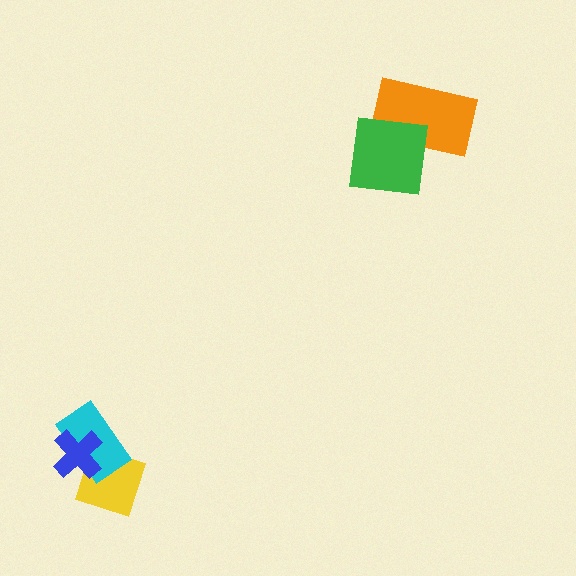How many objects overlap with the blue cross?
2 objects overlap with the blue cross.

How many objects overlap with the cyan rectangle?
2 objects overlap with the cyan rectangle.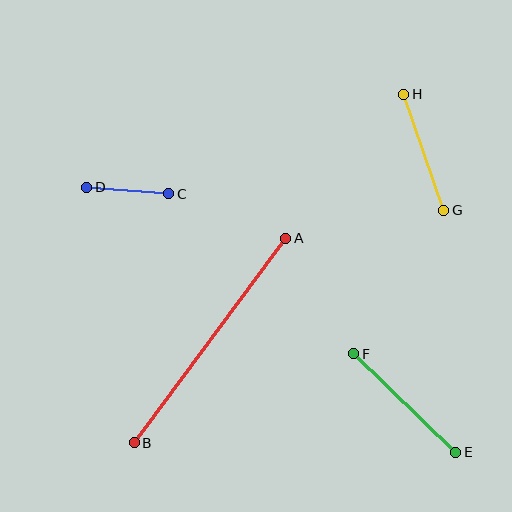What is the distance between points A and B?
The distance is approximately 255 pixels.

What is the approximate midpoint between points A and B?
The midpoint is at approximately (210, 341) pixels.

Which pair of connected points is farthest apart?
Points A and B are farthest apart.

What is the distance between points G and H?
The distance is approximately 123 pixels.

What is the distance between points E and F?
The distance is approximately 142 pixels.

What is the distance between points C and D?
The distance is approximately 82 pixels.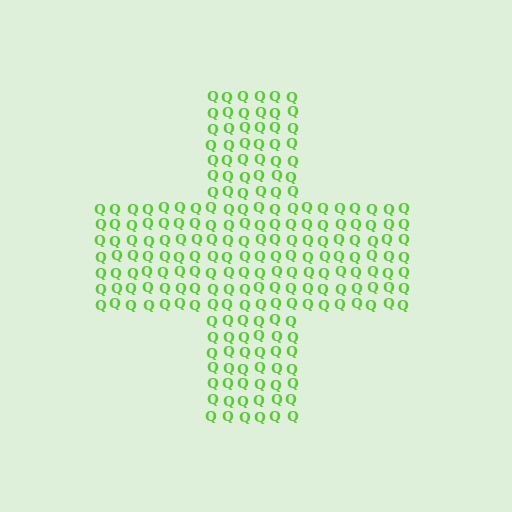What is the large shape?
The large shape is a cross.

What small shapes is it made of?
It is made of small letter Q's.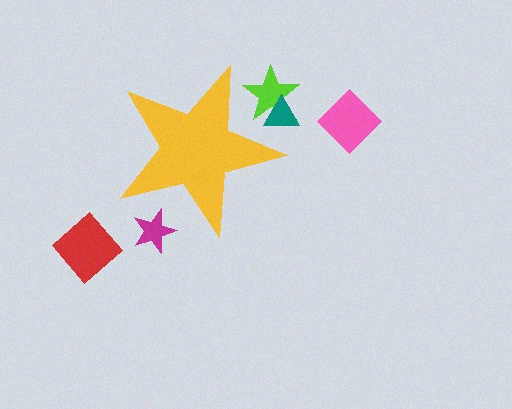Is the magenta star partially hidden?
Yes, the magenta star is partially hidden behind the yellow star.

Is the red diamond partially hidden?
No, the red diamond is fully visible.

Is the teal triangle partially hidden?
Yes, the teal triangle is partially hidden behind the yellow star.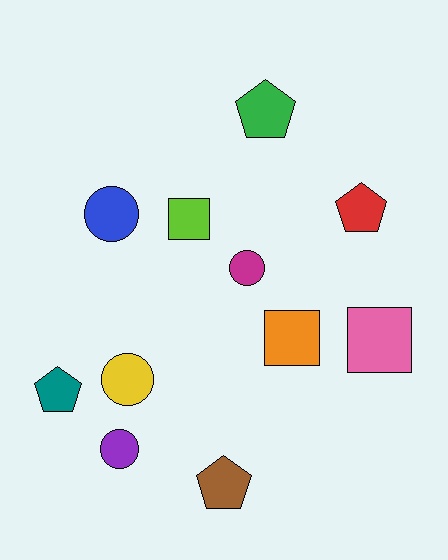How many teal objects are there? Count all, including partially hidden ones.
There is 1 teal object.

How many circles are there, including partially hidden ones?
There are 4 circles.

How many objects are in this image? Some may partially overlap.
There are 11 objects.